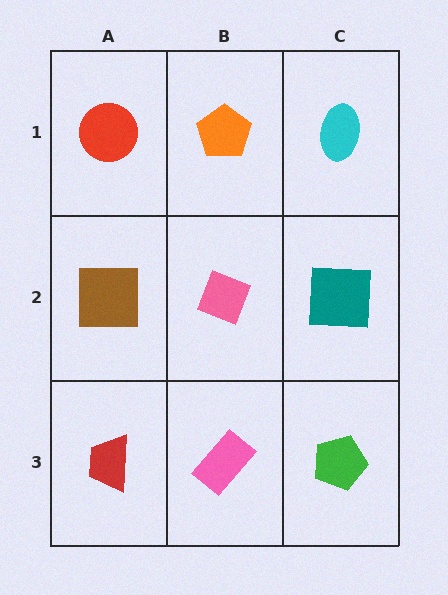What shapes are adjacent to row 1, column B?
A pink diamond (row 2, column B), a red circle (row 1, column A), a cyan ellipse (row 1, column C).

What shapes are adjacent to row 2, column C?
A cyan ellipse (row 1, column C), a green pentagon (row 3, column C), a pink diamond (row 2, column B).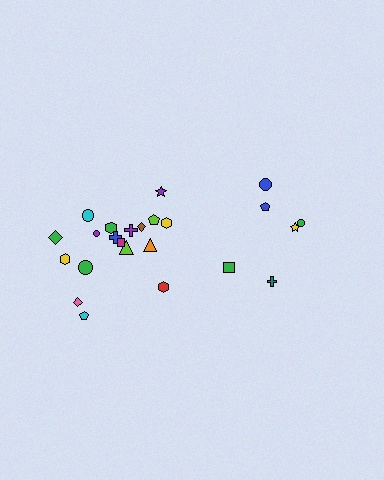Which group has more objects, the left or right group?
The left group.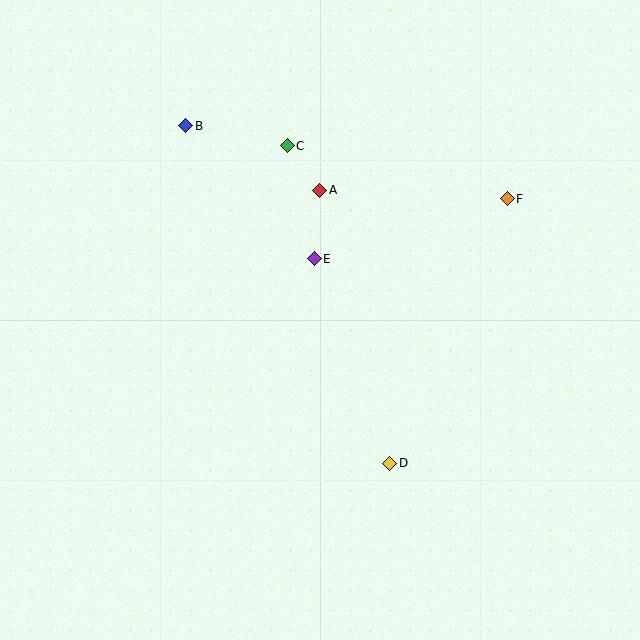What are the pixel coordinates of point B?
Point B is at (186, 126).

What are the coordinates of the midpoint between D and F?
The midpoint between D and F is at (448, 331).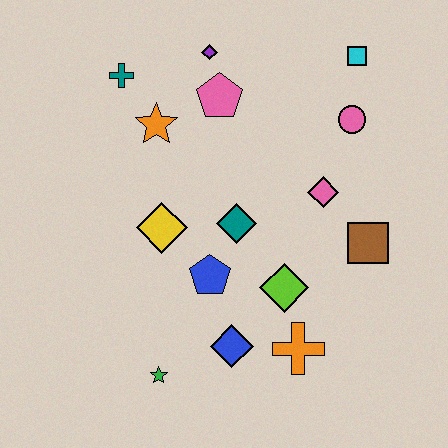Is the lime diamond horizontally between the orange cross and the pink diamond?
No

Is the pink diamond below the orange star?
Yes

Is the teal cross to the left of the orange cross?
Yes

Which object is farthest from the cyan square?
The green star is farthest from the cyan square.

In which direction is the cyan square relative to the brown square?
The cyan square is above the brown square.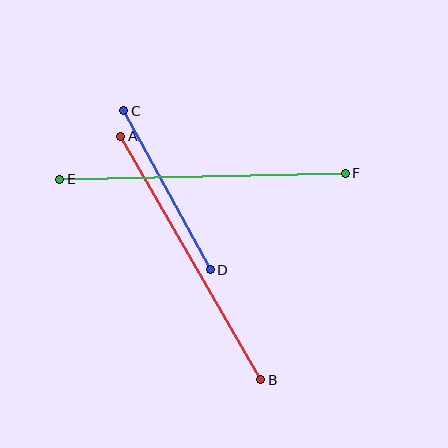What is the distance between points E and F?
The distance is approximately 285 pixels.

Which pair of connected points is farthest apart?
Points E and F are farthest apart.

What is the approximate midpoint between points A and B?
The midpoint is at approximately (191, 258) pixels.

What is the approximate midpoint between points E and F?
The midpoint is at approximately (203, 176) pixels.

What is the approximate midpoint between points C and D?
The midpoint is at approximately (167, 190) pixels.